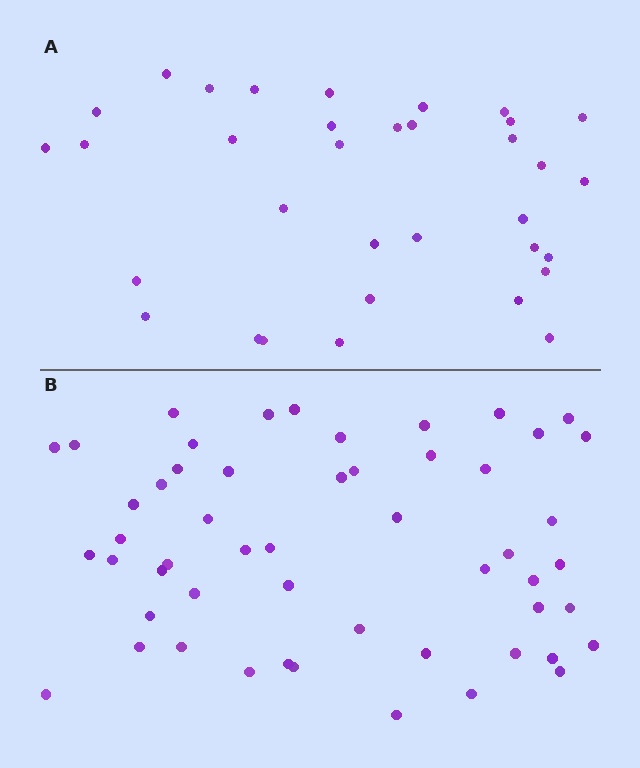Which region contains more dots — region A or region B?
Region B (the bottom region) has more dots.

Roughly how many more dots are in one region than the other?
Region B has approximately 20 more dots than region A.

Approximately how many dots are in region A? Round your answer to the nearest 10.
About 30 dots. (The exact count is 34, which rounds to 30.)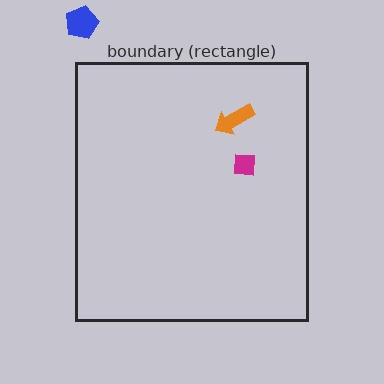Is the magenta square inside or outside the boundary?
Inside.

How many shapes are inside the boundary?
2 inside, 1 outside.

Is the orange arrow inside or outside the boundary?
Inside.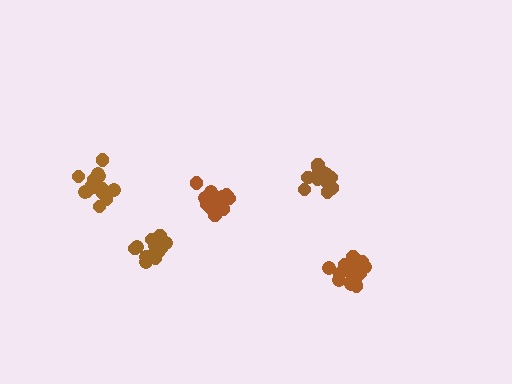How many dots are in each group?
Group 1: 17 dots, Group 2: 13 dots, Group 3: 18 dots, Group 4: 15 dots, Group 5: 18 dots (81 total).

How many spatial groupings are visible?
There are 5 spatial groupings.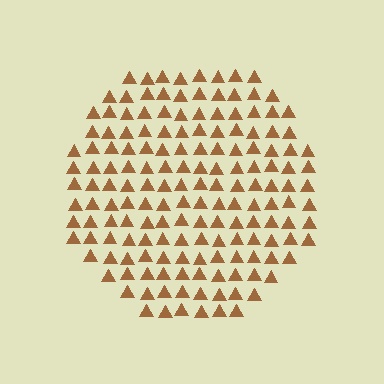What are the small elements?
The small elements are triangles.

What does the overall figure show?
The overall figure shows a circle.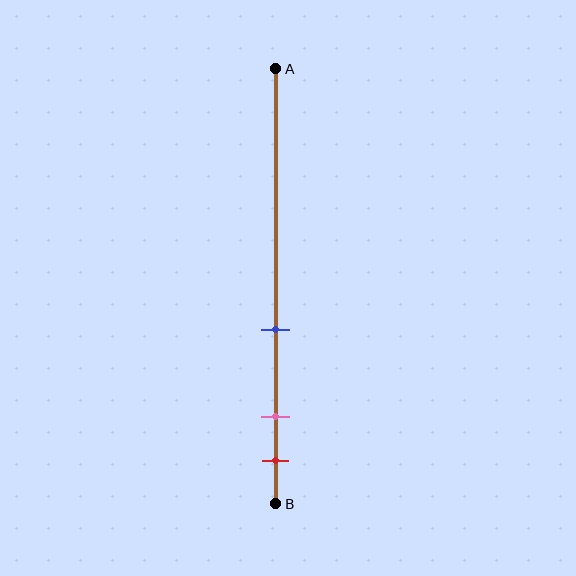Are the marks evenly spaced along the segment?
No, the marks are not evenly spaced.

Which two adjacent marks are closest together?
The pink and red marks are the closest adjacent pair.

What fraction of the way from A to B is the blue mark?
The blue mark is approximately 60% (0.6) of the way from A to B.